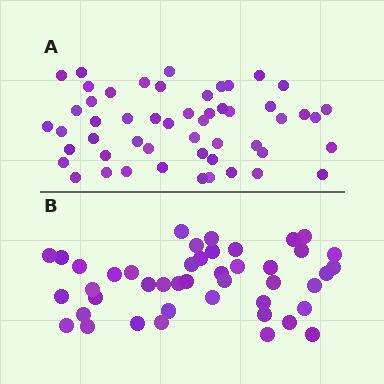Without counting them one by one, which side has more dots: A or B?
Region A (the top region) has more dots.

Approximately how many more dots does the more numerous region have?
Region A has roughly 8 or so more dots than region B.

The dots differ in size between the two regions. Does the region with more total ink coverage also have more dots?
No. Region B has more total ink coverage because its dots are larger, but region A actually contains more individual dots. Total area can be misleading — the number of items is what matters here.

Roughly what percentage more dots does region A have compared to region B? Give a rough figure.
About 20% more.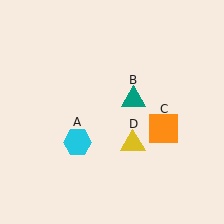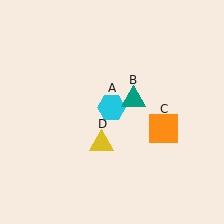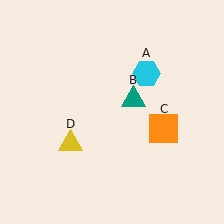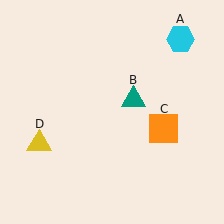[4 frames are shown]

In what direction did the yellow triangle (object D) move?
The yellow triangle (object D) moved left.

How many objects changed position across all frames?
2 objects changed position: cyan hexagon (object A), yellow triangle (object D).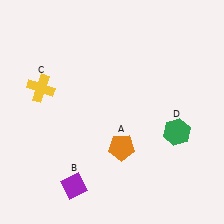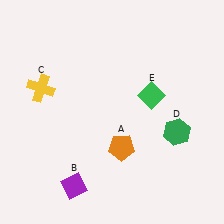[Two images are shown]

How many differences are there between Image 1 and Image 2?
There is 1 difference between the two images.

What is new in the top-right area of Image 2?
A green diamond (E) was added in the top-right area of Image 2.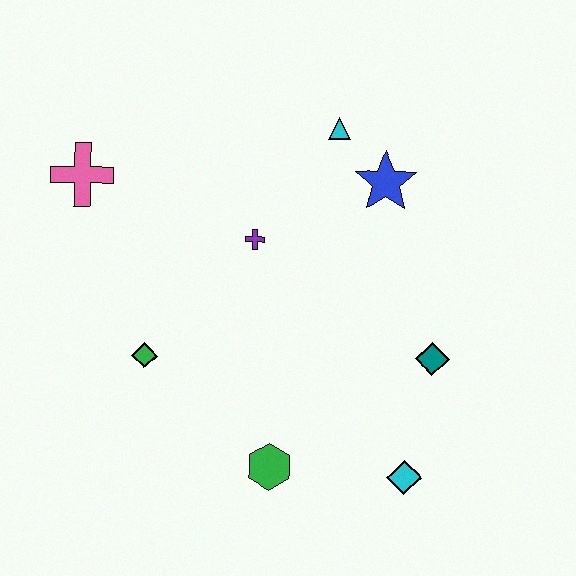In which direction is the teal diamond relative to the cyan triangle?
The teal diamond is below the cyan triangle.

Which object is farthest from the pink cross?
The cyan diamond is farthest from the pink cross.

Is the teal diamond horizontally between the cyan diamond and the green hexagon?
No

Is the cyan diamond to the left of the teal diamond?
Yes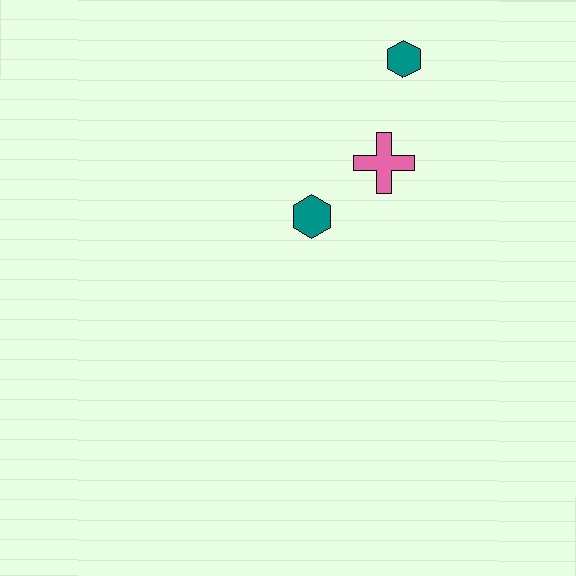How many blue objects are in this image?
There are no blue objects.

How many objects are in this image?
There are 3 objects.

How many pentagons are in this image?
There are no pentagons.